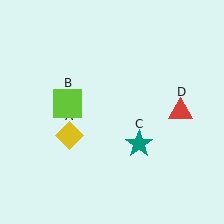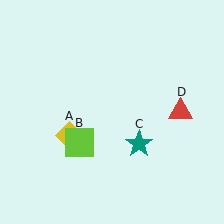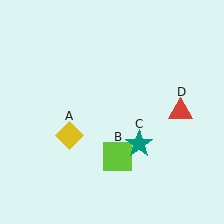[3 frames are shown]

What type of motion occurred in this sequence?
The lime square (object B) rotated counterclockwise around the center of the scene.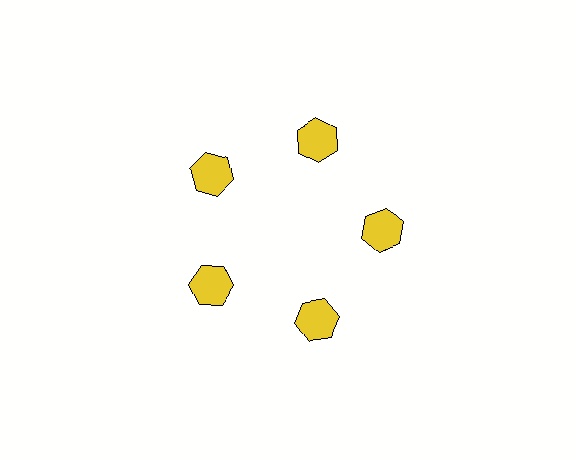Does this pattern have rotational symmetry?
Yes, this pattern has 5-fold rotational symmetry. It looks the same after rotating 72 degrees around the center.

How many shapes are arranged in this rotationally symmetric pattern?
There are 5 shapes, arranged in 5 groups of 1.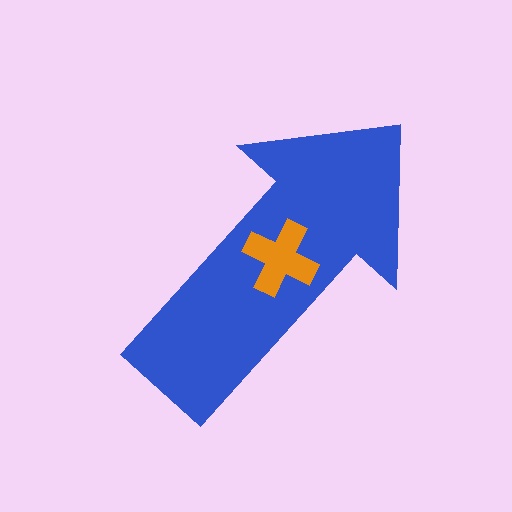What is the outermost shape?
The blue arrow.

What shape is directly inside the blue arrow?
The orange cross.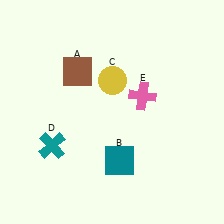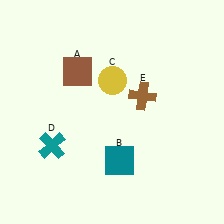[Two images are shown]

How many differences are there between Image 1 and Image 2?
There is 1 difference between the two images.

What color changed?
The cross (E) changed from pink in Image 1 to brown in Image 2.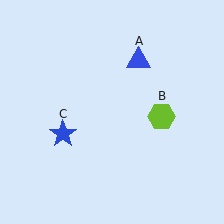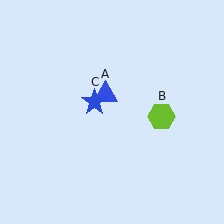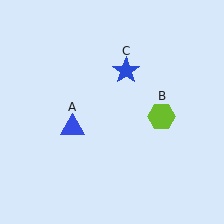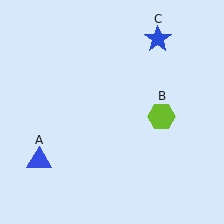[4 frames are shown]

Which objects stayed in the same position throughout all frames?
Lime hexagon (object B) remained stationary.